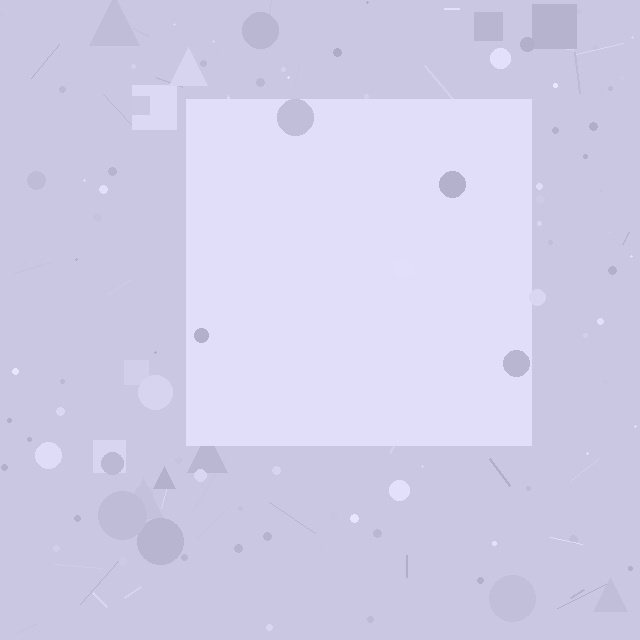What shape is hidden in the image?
A square is hidden in the image.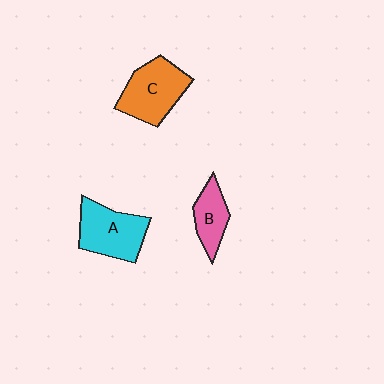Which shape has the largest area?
Shape C (orange).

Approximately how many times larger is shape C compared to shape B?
Approximately 1.7 times.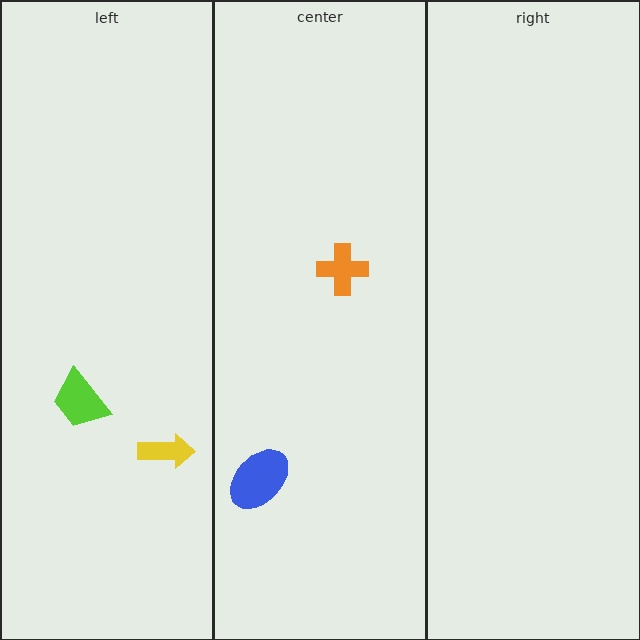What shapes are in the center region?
The blue ellipse, the orange cross.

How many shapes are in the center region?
2.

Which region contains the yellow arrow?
The left region.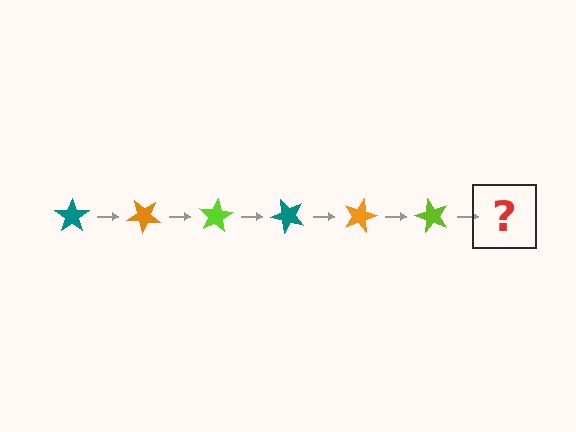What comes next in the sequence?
The next element should be a teal star, rotated 240 degrees from the start.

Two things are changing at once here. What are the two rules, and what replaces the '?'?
The two rules are that it rotates 40 degrees each step and the color cycles through teal, orange, and lime. The '?' should be a teal star, rotated 240 degrees from the start.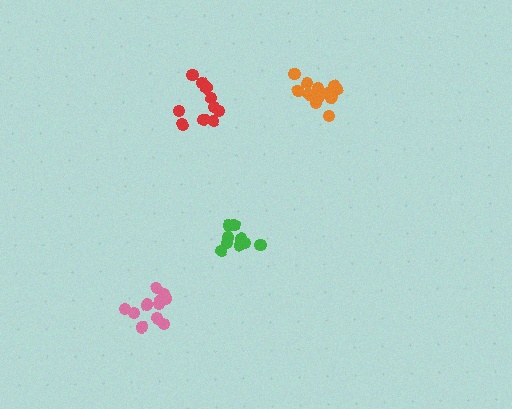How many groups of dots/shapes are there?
There are 4 groups.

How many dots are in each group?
Group 1: 12 dots, Group 2: 10 dots, Group 3: 11 dots, Group 4: 9 dots (42 total).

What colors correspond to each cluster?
The clusters are colored: orange, red, pink, green.